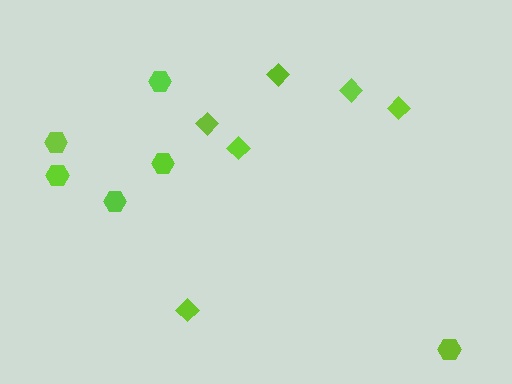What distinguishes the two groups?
There are 2 groups: one group of hexagons (6) and one group of diamonds (6).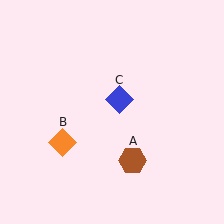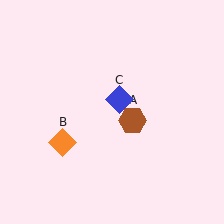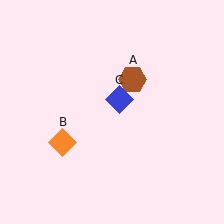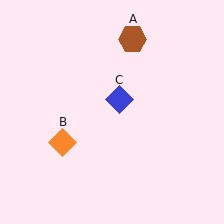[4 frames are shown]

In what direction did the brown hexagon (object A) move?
The brown hexagon (object A) moved up.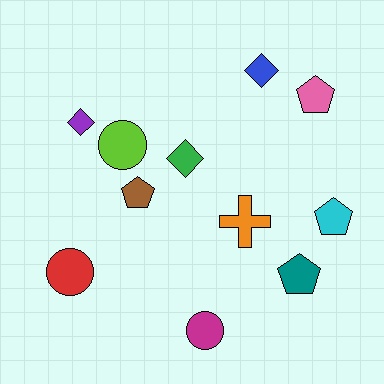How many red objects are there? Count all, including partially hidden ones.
There is 1 red object.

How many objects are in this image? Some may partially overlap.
There are 11 objects.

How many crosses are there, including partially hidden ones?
There is 1 cross.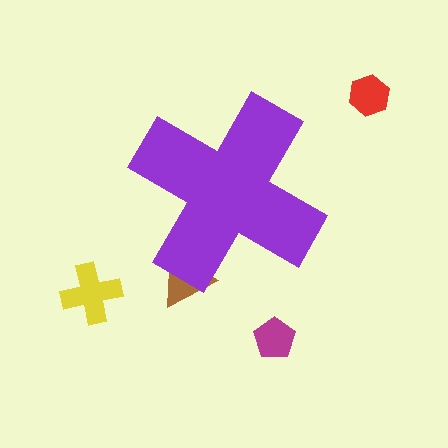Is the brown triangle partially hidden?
Yes, the brown triangle is partially hidden behind the purple cross.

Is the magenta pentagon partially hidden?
No, the magenta pentagon is fully visible.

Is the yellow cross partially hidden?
No, the yellow cross is fully visible.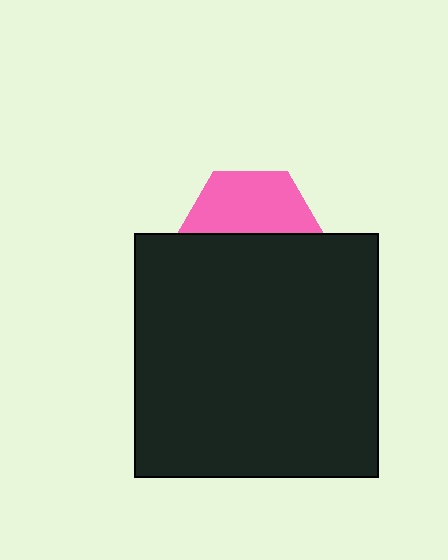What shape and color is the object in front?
The object in front is a black square.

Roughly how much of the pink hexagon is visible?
About half of it is visible (roughly 48%).